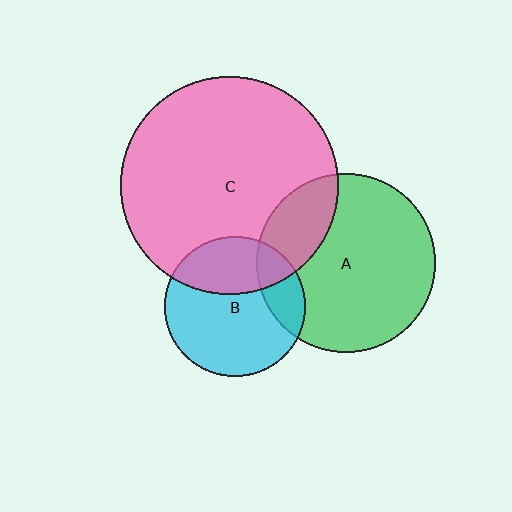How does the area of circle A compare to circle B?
Approximately 1.6 times.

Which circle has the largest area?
Circle C (pink).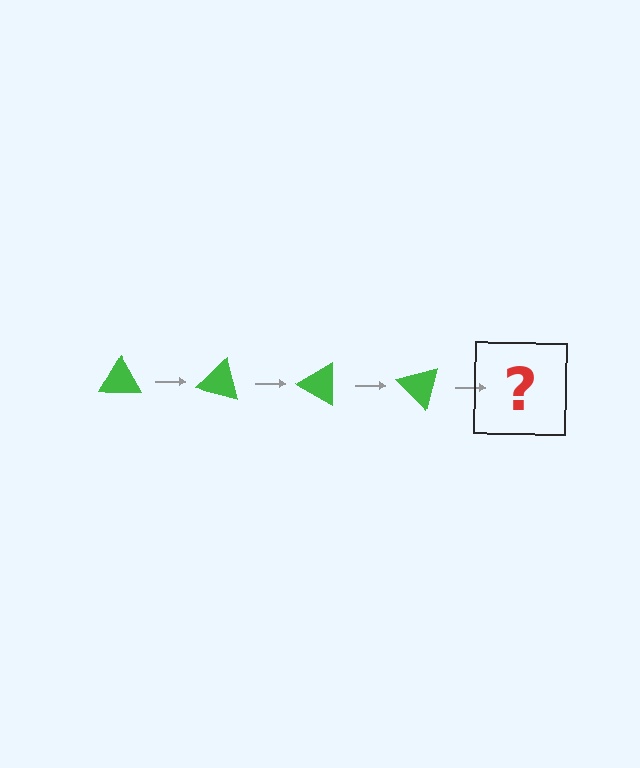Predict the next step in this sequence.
The next step is a green triangle rotated 60 degrees.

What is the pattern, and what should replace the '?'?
The pattern is that the triangle rotates 15 degrees each step. The '?' should be a green triangle rotated 60 degrees.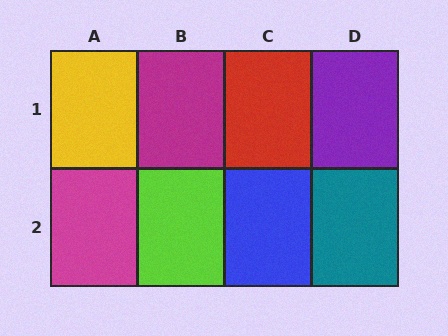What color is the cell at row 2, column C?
Blue.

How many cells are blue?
1 cell is blue.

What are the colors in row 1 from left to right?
Yellow, magenta, red, purple.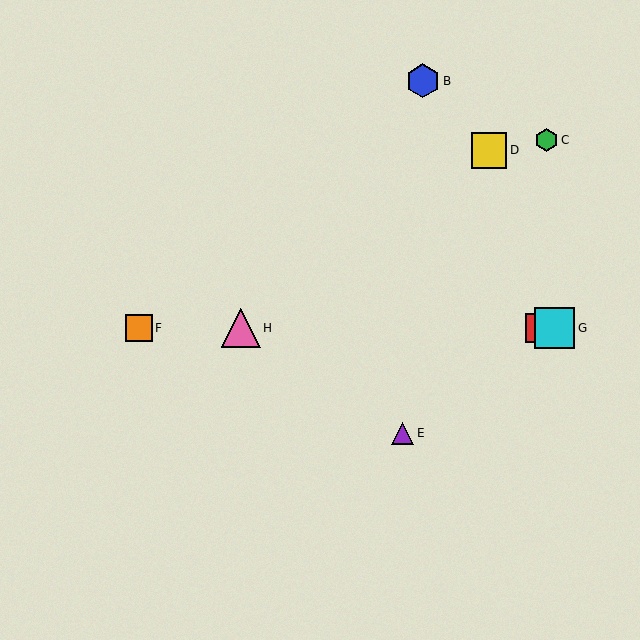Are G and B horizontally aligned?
No, G is at y≈328 and B is at y≈81.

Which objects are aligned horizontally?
Objects A, F, G, H are aligned horizontally.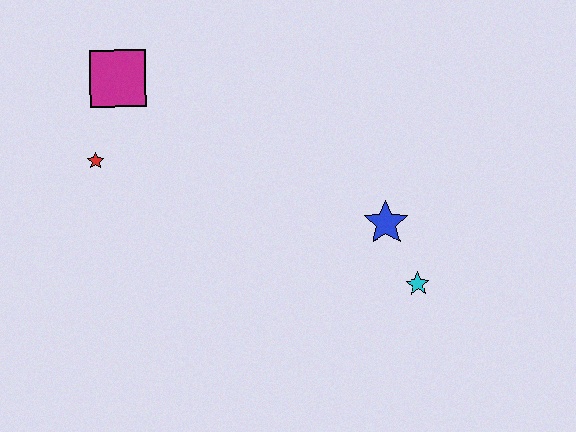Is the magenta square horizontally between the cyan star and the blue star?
No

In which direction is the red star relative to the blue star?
The red star is to the left of the blue star.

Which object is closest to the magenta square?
The red star is closest to the magenta square.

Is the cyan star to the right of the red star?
Yes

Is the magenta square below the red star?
No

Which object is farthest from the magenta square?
The cyan star is farthest from the magenta square.